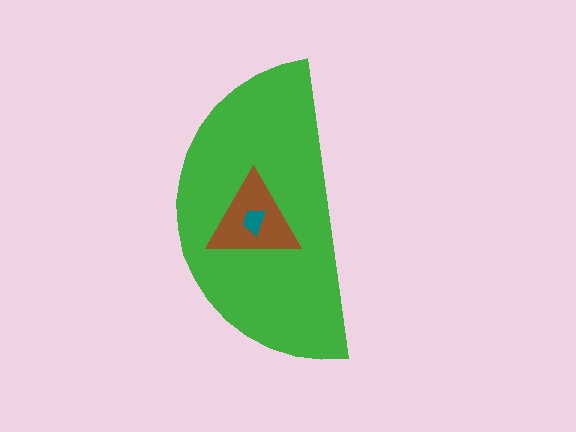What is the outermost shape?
The green semicircle.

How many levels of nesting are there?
3.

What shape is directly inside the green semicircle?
The brown triangle.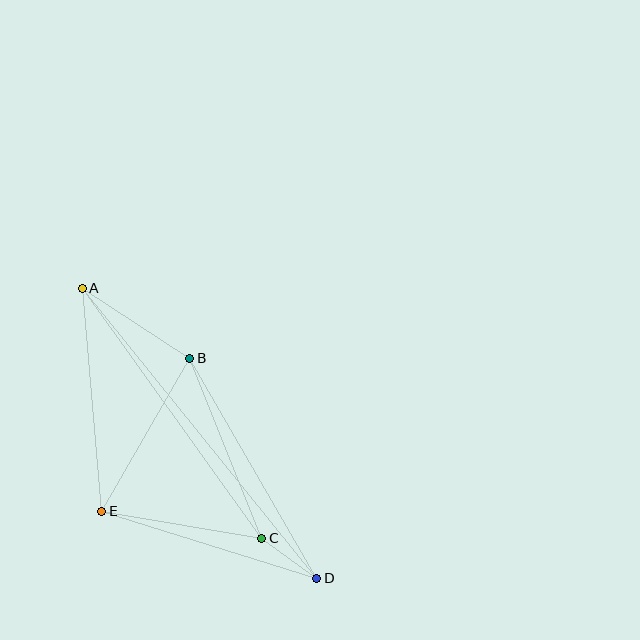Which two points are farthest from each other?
Points A and D are farthest from each other.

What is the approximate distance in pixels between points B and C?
The distance between B and C is approximately 194 pixels.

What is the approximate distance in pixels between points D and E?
The distance between D and E is approximately 225 pixels.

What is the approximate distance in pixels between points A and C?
The distance between A and C is approximately 308 pixels.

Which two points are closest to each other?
Points C and D are closest to each other.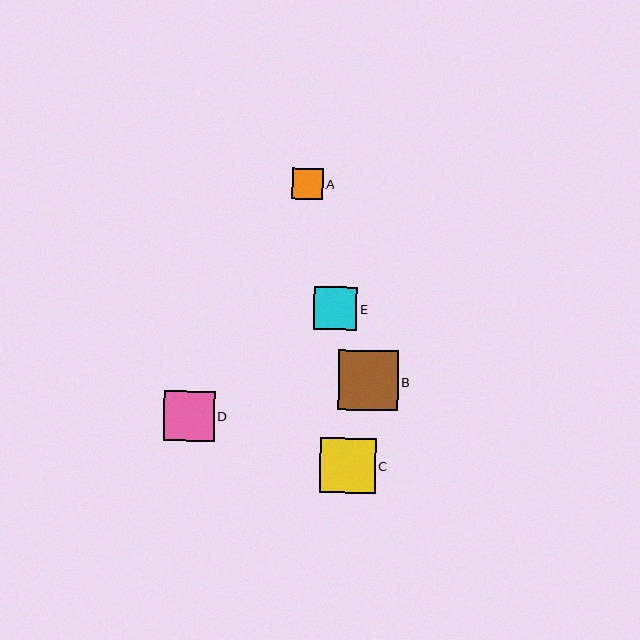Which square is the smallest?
Square A is the smallest with a size of approximately 31 pixels.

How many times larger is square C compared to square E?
Square C is approximately 1.3 times the size of square E.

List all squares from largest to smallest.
From largest to smallest: B, C, D, E, A.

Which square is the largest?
Square B is the largest with a size of approximately 59 pixels.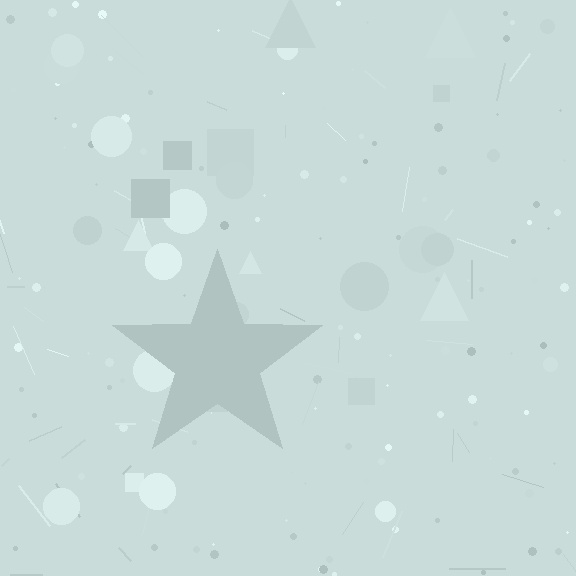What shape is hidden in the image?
A star is hidden in the image.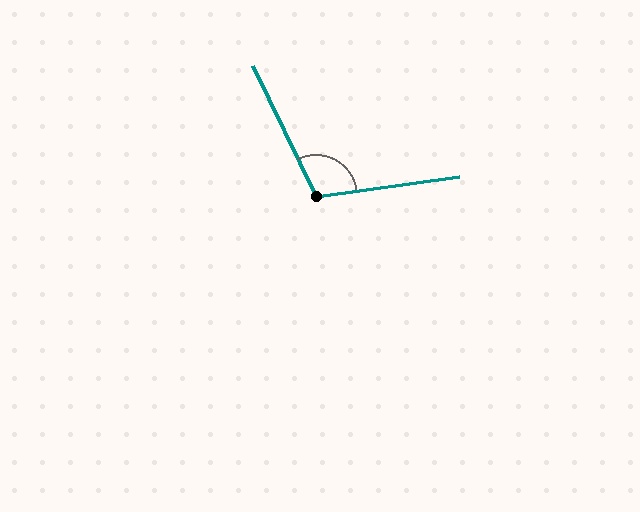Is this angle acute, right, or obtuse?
It is obtuse.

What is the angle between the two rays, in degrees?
Approximately 108 degrees.